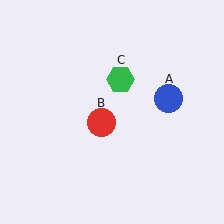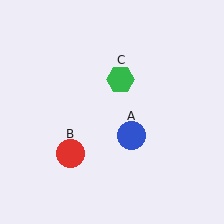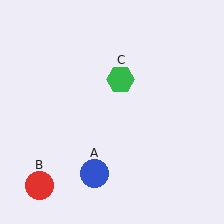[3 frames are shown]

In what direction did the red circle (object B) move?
The red circle (object B) moved down and to the left.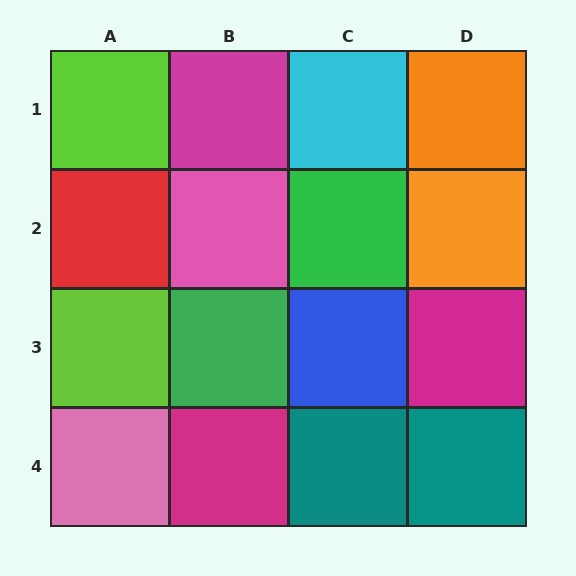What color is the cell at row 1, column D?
Orange.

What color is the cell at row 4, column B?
Magenta.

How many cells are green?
2 cells are green.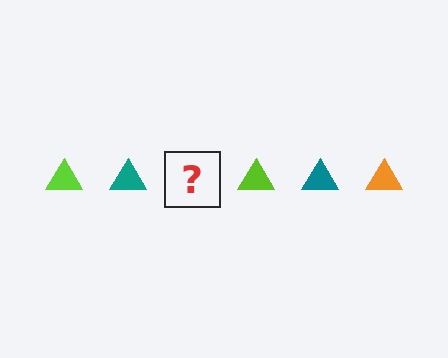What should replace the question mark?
The question mark should be replaced with an orange triangle.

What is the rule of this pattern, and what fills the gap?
The rule is that the pattern cycles through lime, teal, orange triangles. The gap should be filled with an orange triangle.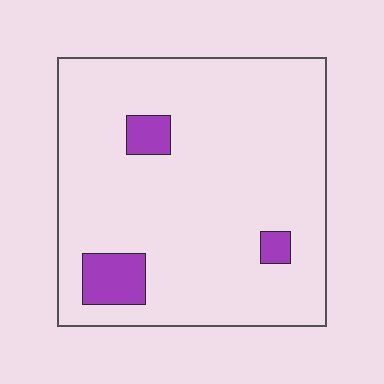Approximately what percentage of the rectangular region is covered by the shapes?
Approximately 10%.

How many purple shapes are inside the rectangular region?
3.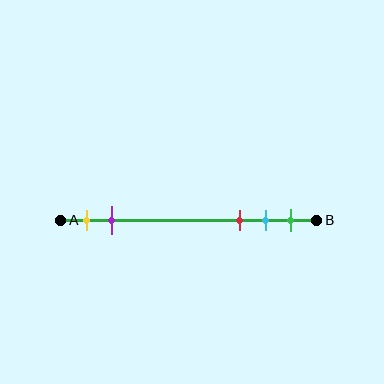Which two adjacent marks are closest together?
The cyan and green marks are the closest adjacent pair.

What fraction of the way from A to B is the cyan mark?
The cyan mark is approximately 80% (0.8) of the way from A to B.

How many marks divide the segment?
There are 5 marks dividing the segment.